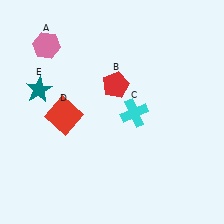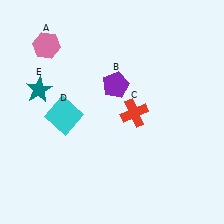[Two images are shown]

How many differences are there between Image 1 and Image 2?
There are 3 differences between the two images.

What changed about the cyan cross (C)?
In Image 1, C is cyan. In Image 2, it changed to red.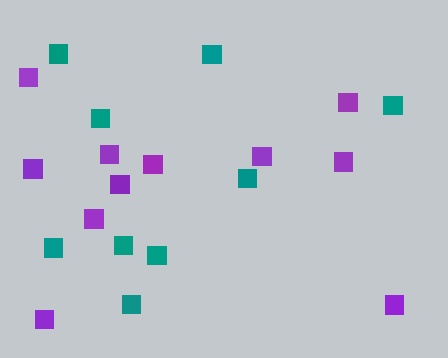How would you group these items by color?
There are 2 groups: one group of teal squares (9) and one group of purple squares (11).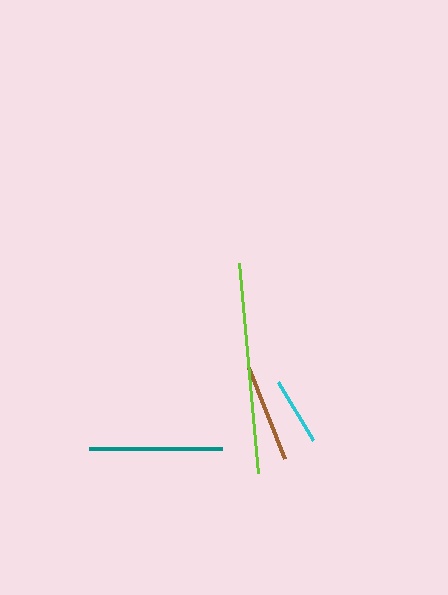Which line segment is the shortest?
The cyan line is the shortest at approximately 67 pixels.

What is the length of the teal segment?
The teal segment is approximately 133 pixels long.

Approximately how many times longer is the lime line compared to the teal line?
The lime line is approximately 1.6 times the length of the teal line.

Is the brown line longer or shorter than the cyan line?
The brown line is longer than the cyan line.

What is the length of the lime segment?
The lime segment is approximately 210 pixels long.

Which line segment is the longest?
The lime line is the longest at approximately 210 pixels.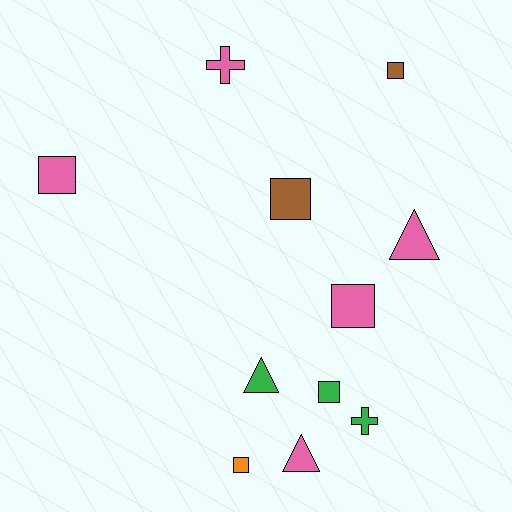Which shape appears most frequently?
Square, with 6 objects.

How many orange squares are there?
There is 1 orange square.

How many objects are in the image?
There are 11 objects.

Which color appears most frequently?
Pink, with 5 objects.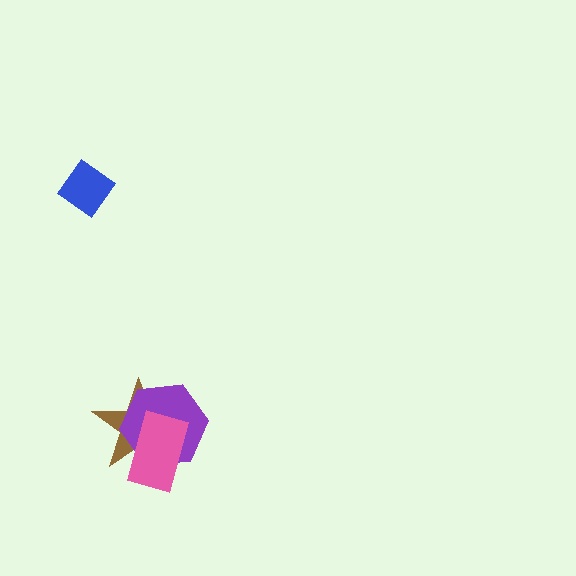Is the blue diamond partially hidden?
No, no other shape covers it.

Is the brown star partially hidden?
Yes, it is partially covered by another shape.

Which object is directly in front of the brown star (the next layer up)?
The purple hexagon is directly in front of the brown star.